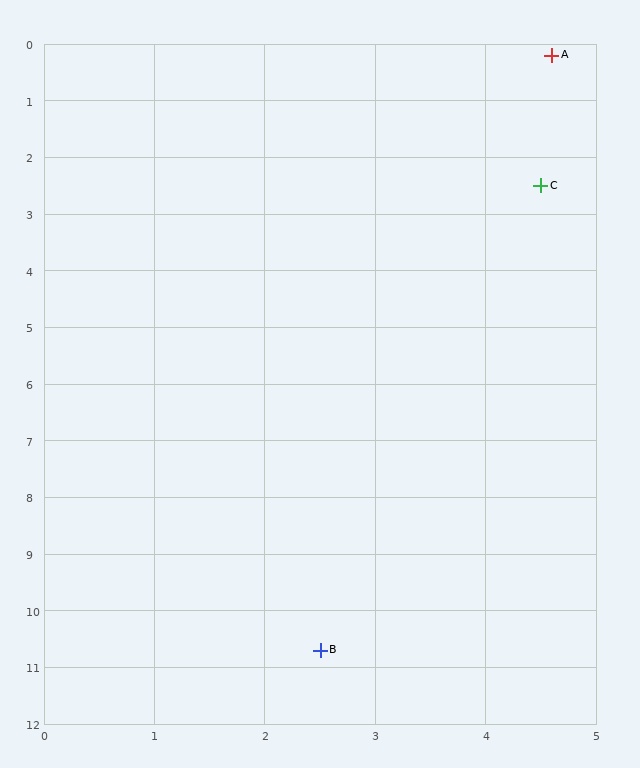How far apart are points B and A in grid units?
Points B and A are about 10.7 grid units apart.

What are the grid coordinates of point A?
Point A is at approximately (4.6, 0.2).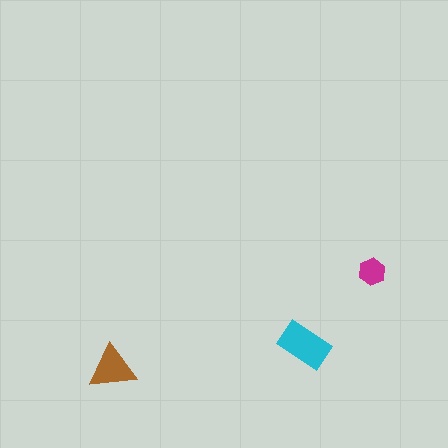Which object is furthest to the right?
The magenta hexagon is rightmost.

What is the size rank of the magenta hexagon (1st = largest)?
3rd.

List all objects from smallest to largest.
The magenta hexagon, the brown triangle, the cyan rectangle.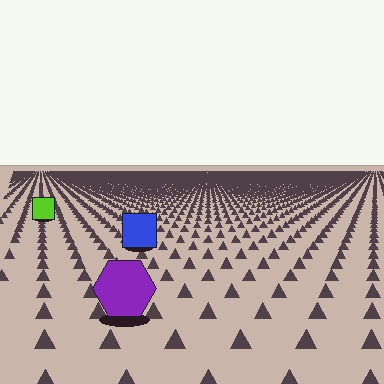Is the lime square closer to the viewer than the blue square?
No. The blue square is closer — you can tell from the texture gradient: the ground texture is coarser near it.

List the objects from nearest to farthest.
From nearest to farthest: the purple hexagon, the blue square, the lime square.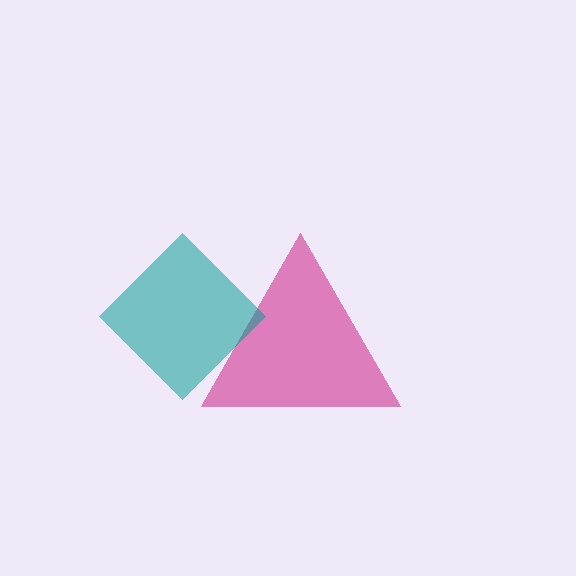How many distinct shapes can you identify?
There are 2 distinct shapes: a magenta triangle, a teal diamond.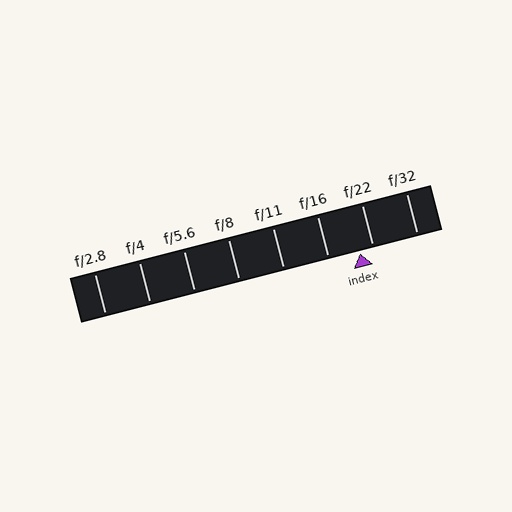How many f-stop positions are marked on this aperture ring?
There are 8 f-stop positions marked.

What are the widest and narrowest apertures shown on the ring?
The widest aperture shown is f/2.8 and the narrowest is f/32.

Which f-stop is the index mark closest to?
The index mark is closest to f/22.